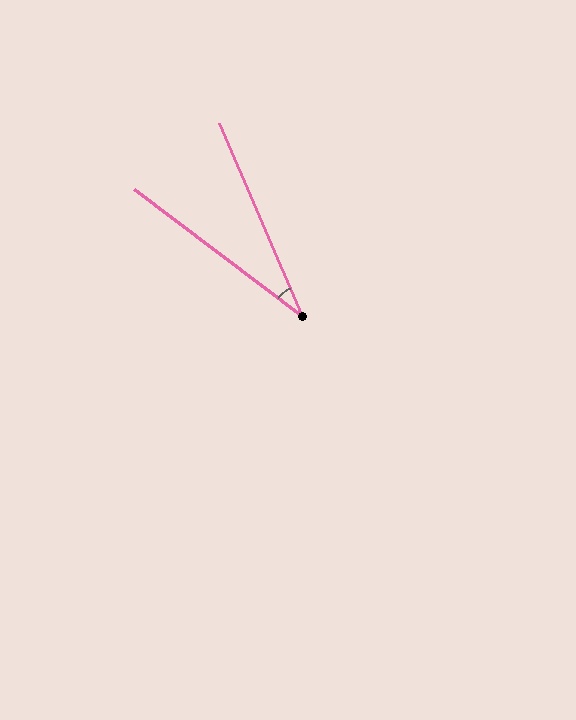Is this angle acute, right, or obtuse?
It is acute.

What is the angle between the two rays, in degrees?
Approximately 30 degrees.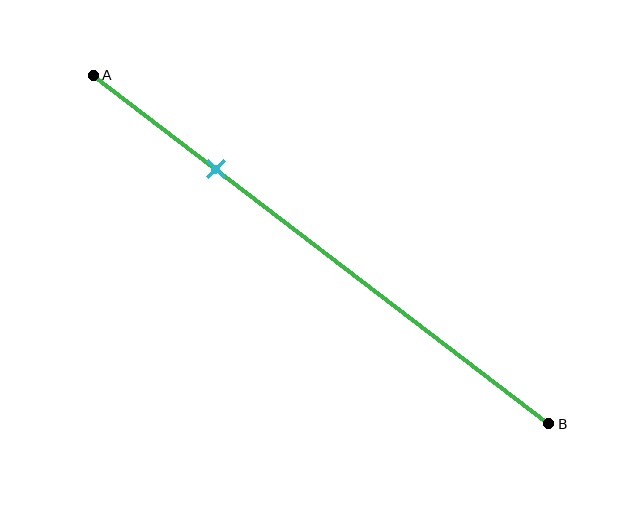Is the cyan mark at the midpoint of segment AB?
No, the mark is at about 25% from A, not at the 50% midpoint.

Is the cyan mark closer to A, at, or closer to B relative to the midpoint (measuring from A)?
The cyan mark is closer to point A than the midpoint of segment AB.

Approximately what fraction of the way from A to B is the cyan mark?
The cyan mark is approximately 25% of the way from A to B.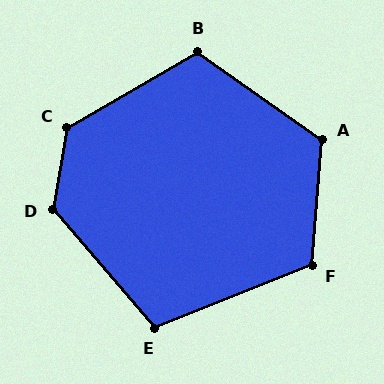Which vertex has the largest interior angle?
C, at approximately 130 degrees.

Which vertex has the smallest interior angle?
E, at approximately 109 degrees.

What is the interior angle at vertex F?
Approximately 116 degrees (obtuse).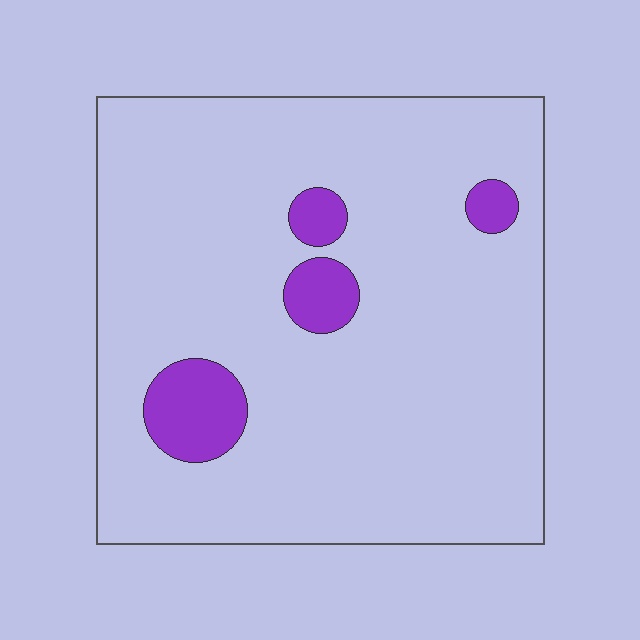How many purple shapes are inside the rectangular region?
4.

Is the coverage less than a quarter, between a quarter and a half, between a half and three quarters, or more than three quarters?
Less than a quarter.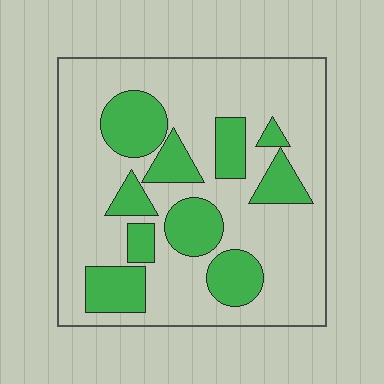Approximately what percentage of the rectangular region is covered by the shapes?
Approximately 30%.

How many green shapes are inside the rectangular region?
10.